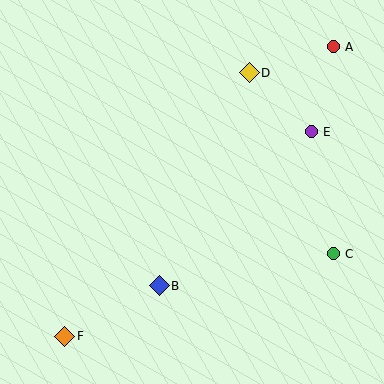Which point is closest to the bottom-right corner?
Point C is closest to the bottom-right corner.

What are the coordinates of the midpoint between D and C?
The midpoint between D and C is at (291, 163).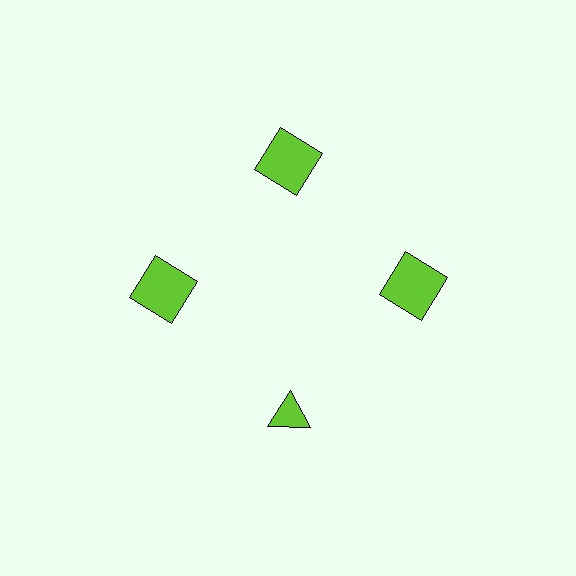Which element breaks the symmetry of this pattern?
The lime triangle at roughly the 6 o'clock position breaks the symmetry. All other shapes are lime squares.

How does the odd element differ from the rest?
It has a different shape: triangle instead of square.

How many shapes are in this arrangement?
There are 4 shapes arranged in a ring pattern.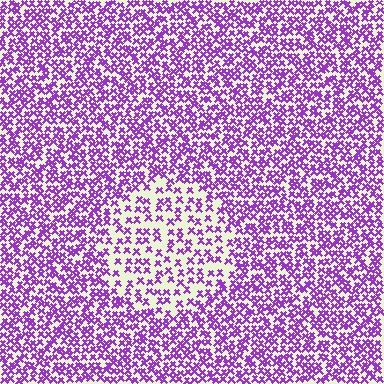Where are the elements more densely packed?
The elements are more densely packed outside the circle boundary.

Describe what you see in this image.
The image contains small purple elements arranged at two different densities. A circle-shaped region is visible where the elements are less densely packed than the surrounding area.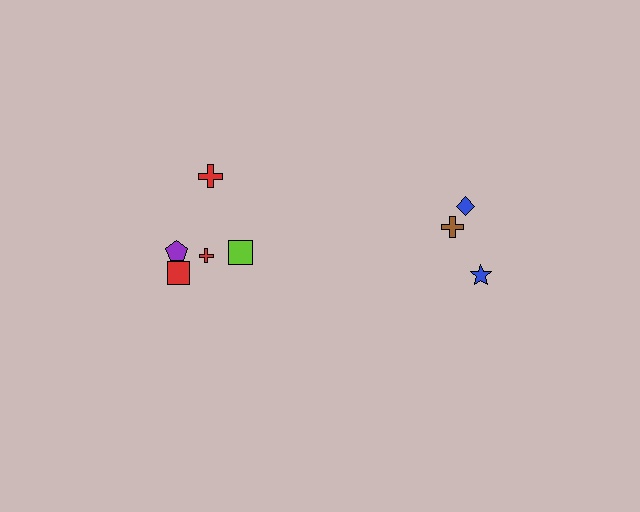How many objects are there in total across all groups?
There are 8 objects.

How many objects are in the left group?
There are 5 objects.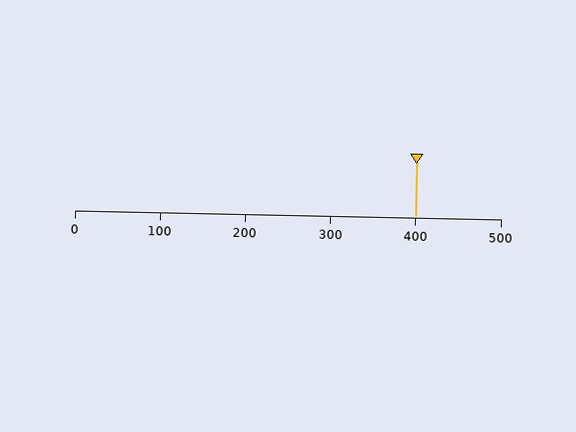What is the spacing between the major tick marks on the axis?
The major ticks are spaced 100 apart.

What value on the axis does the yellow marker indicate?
The marker indicates approximately 400.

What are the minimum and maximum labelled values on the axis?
The axis runs from 0 to 500.